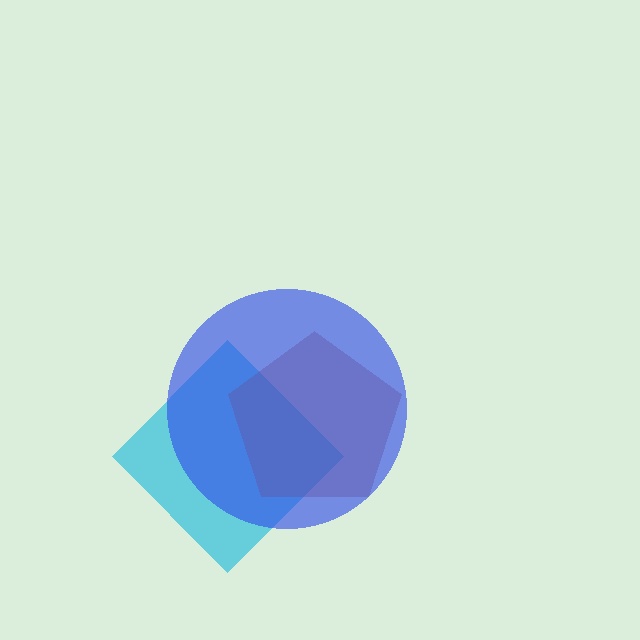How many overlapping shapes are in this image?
There are 3 overlapping shapes in the image.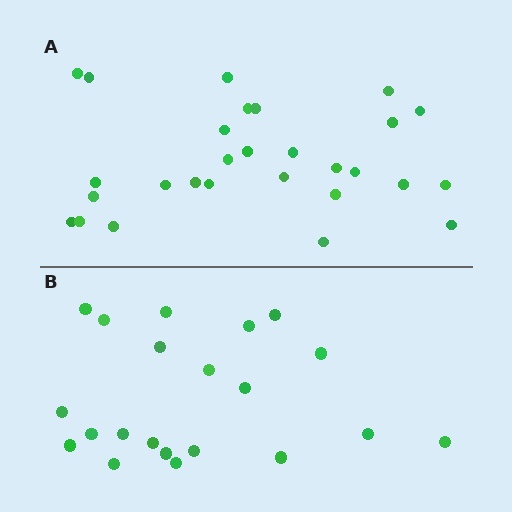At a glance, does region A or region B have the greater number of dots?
Region A (the top region) has more dots.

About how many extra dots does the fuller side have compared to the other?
Region A has roughly 8 or so more dots than region B.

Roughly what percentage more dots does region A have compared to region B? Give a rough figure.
About 35% more.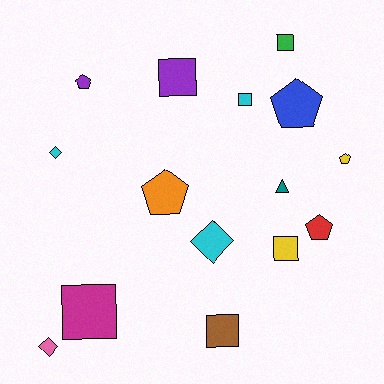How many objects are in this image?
There are 15 objects.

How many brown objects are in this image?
There is 1 brown object.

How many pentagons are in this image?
There are 5 pentagons.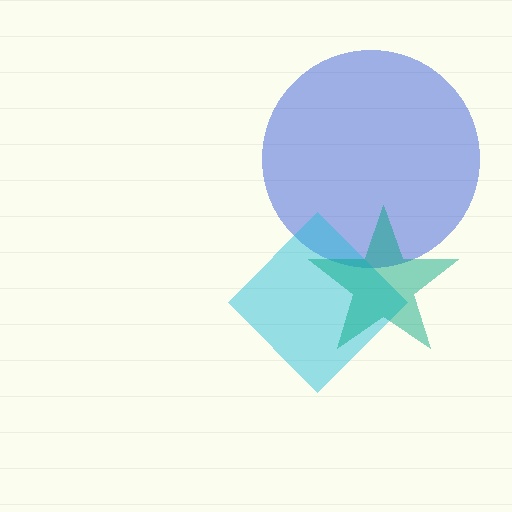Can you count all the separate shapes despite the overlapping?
Yes, there are 3 separate shapes.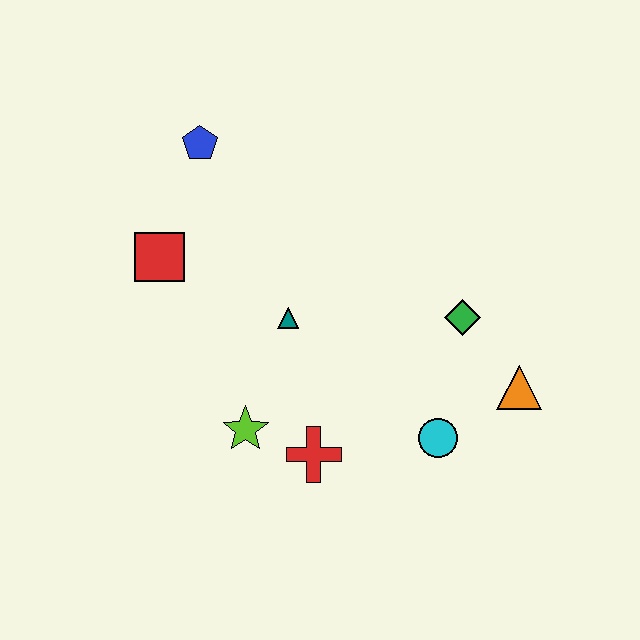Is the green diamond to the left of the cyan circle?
No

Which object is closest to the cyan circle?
The orange triangle is closest to the cyan circle.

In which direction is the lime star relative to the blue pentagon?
The lime star is below the blue pentagon.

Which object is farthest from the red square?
The orange triangle is farthest from the red square.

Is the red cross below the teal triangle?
Yes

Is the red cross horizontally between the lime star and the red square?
No